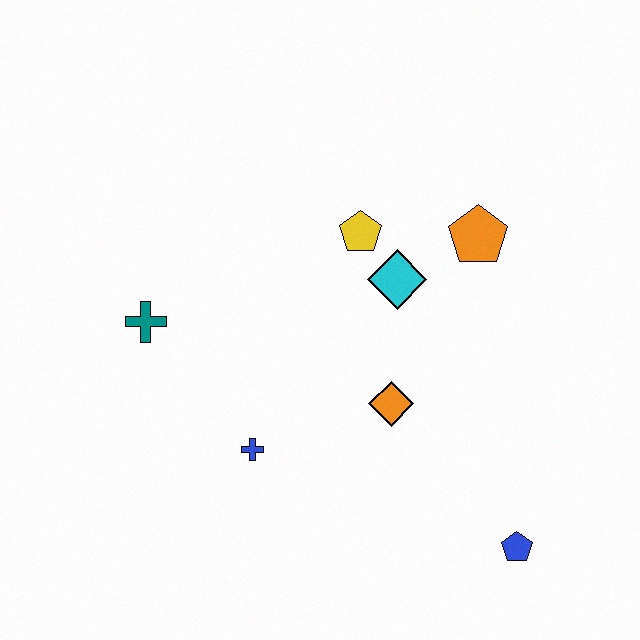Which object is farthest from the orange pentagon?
The teal cross is farthest from the orange pentagon.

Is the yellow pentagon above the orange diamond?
Yes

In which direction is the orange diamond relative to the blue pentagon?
The orange diamond is above the blue pentagon.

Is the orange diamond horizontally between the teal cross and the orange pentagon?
Yes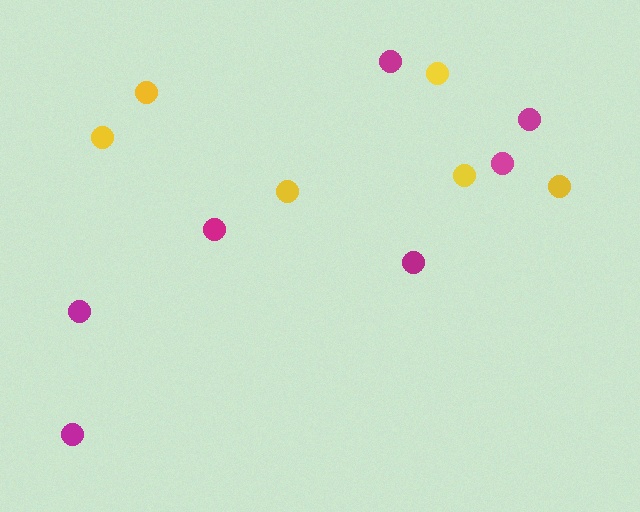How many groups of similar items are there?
There are 2 groups: one group of yellow circles (6) and one group of magenta circles (7).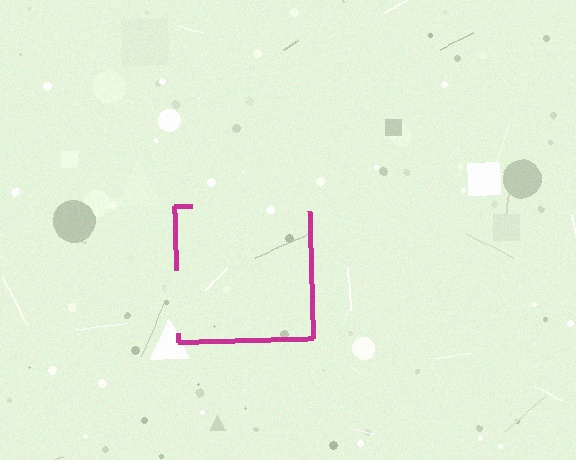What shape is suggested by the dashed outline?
The dashed outline suggests a square.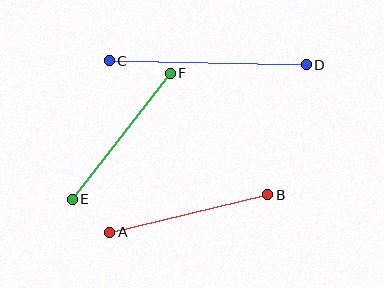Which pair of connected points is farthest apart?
Points C and D are farthest apart.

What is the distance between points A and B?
The distance is approximately 163 pixels.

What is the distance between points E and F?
The distance is approximately 160 pixels.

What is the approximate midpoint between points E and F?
The midpoint is at approximately (121, 136) pixels.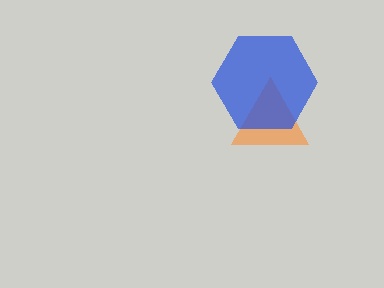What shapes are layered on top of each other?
The layered shapes are: an orange triangle, a blue hexagon.